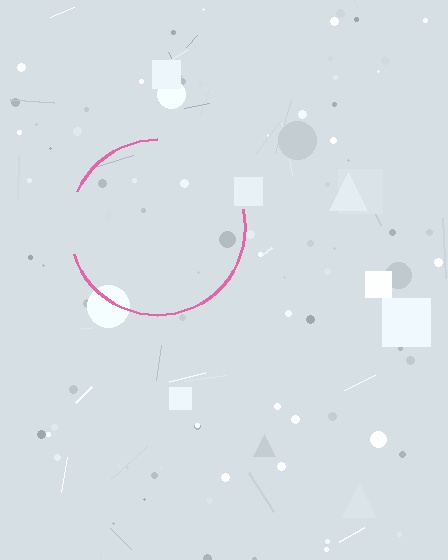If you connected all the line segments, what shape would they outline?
They would outline a circle.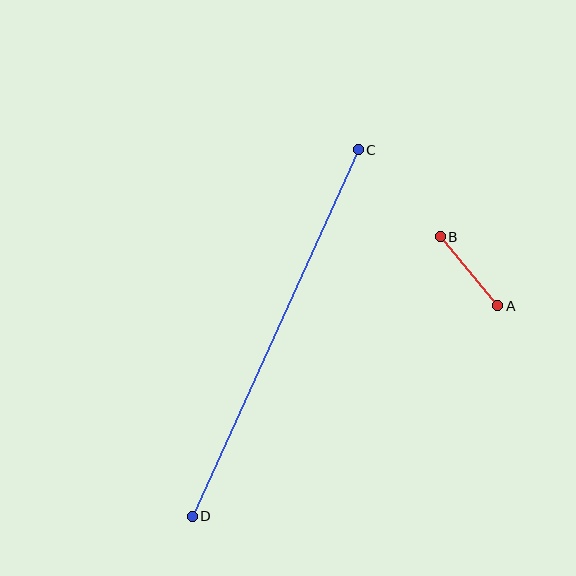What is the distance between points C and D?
The distance is approximately 403 pixels.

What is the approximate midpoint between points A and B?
The midpoint is at approximately (469, 271) pixels.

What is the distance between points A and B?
The distance is approximately 90 pixels.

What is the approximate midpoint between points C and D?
The midpoint is at approximately (275, 333) pixels.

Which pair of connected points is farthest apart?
Points C and D are farthest apart.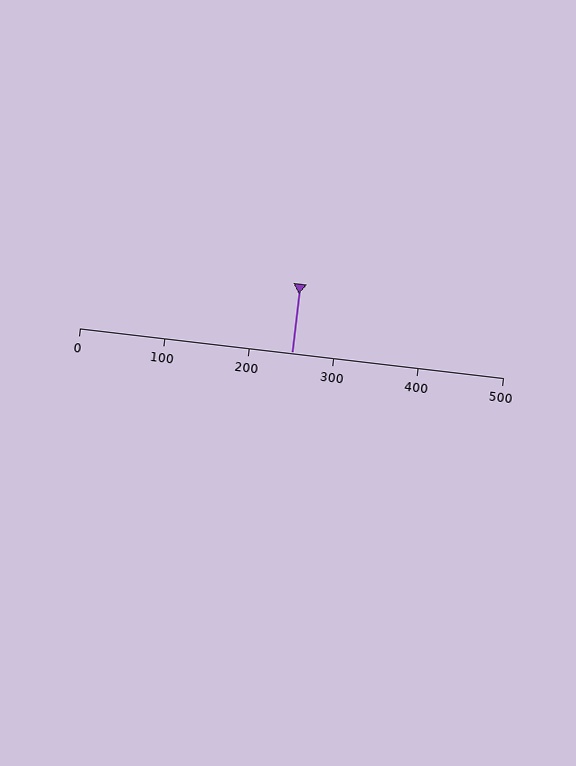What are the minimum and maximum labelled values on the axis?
The axis runs from 0 to 500.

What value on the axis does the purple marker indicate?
The marker indicates approximately 250.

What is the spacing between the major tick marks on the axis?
The major ticks are spaced 100 apart.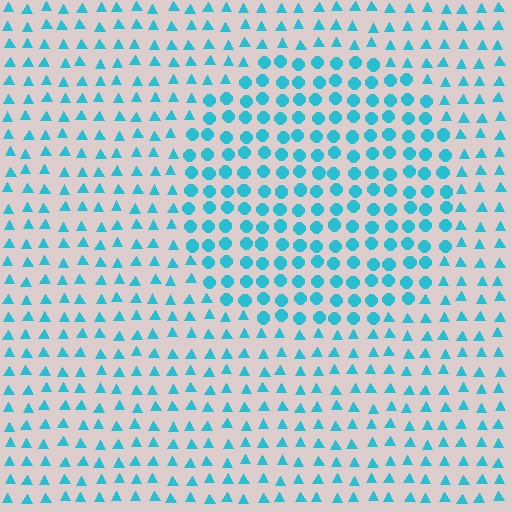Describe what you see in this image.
The image is filled with small cyan elements arranged in a uniform grid. A circle-shaped region contains circles, while the surrounding area contains triangles. The boundary is defined purely by the change in element shape.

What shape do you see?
I see a circle.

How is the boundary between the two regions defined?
The boundary is defined by a change in element shape: circles inside vs. triangles outside. All elements share the same color and spacing.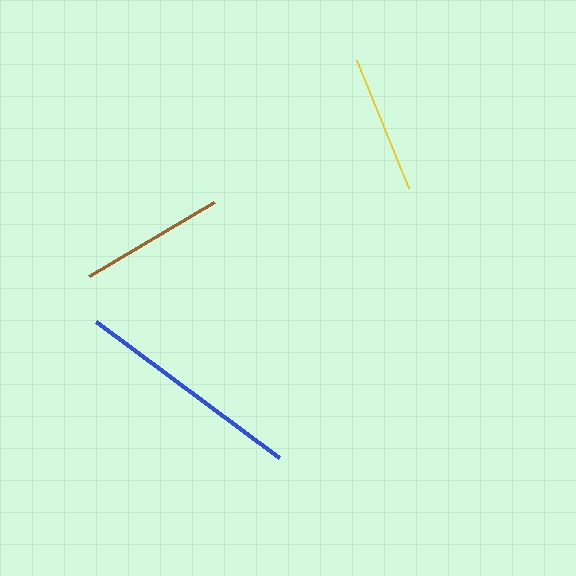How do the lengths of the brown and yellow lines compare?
The brown and yellow lines are approximately the same length.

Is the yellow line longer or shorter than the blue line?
The blue line is longer than the yellow line.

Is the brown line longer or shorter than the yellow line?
The brown line is longer than the yellow line.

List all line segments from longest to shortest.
From longest to shortest: blue, brown, yellow.